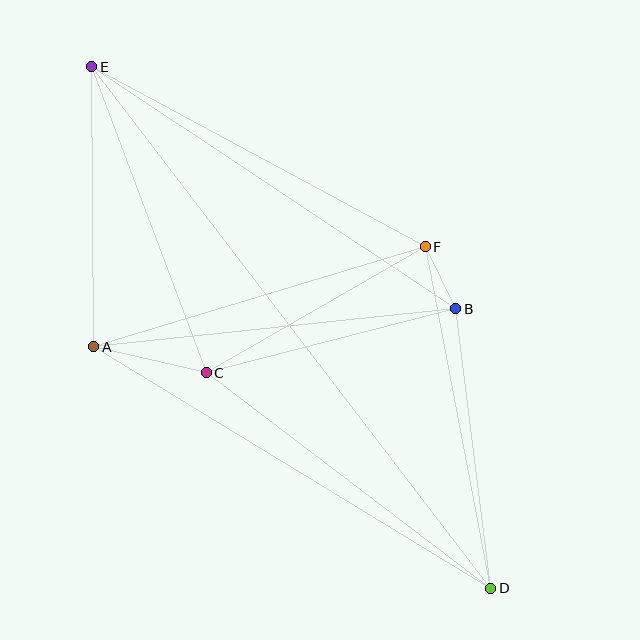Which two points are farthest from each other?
Points D and E are farthest from each other.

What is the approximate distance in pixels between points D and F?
The distance between D and F is approximately 348 pixels.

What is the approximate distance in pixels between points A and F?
The distance between A and F is approximately 346 pixels.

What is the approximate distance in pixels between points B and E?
The distance between B and E is approximately 437 pixels.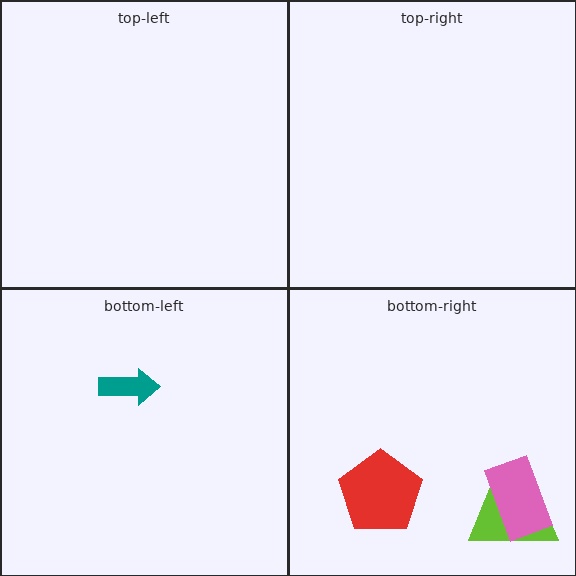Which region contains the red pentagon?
The bottom-right region.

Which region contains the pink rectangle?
The bottom-right region.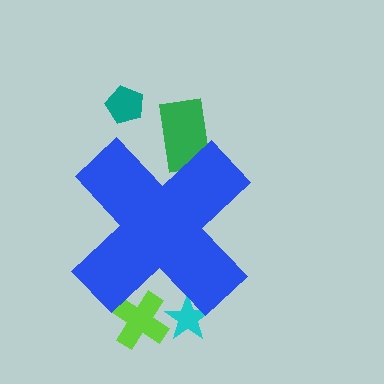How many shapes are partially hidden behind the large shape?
3 shapes are partially hidden.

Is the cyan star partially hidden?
Yes, the cyan star is partially hidden behind the blue cross.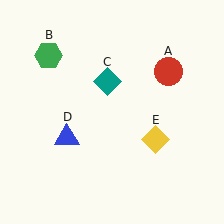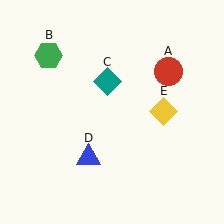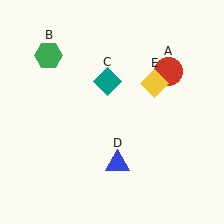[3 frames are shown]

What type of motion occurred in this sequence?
The blue triangle (object D), yellow diamond (object E) rotated counterclockwise around the center of the scene.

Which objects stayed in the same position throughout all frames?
Red circle (object A) and green hexagon (object B) and teal diamond (object C) remained stationary.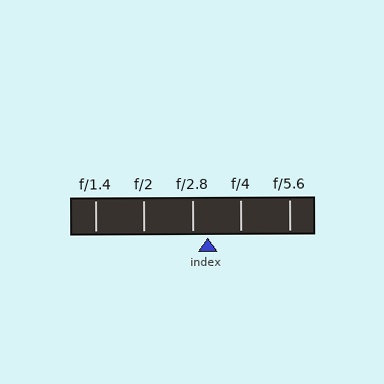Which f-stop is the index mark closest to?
The index mark is closest to f/2.8.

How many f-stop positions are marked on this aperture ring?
There are 5 f-stop positions marked.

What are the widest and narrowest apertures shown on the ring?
The widest aperture shown is f/1.4 and the narrowest is f/5.6.